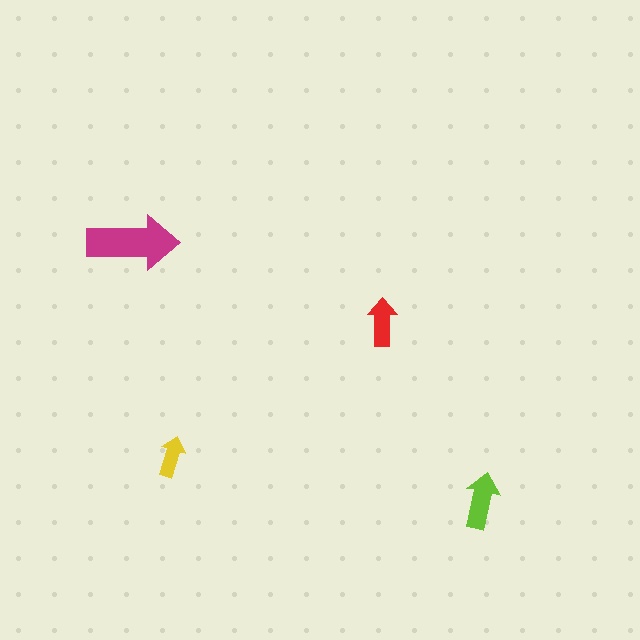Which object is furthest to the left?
The magenta arrow is leftmost.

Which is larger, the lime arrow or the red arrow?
The lime one.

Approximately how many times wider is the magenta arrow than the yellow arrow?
About 2 times wider.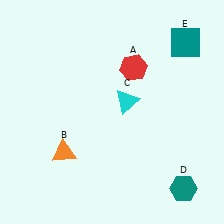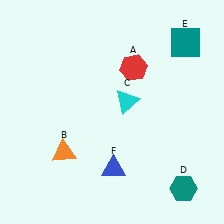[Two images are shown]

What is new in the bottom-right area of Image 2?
A blue triangle (F) was added in the bottom-right area of Image 2.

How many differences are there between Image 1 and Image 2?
There is 1 difference between the two images.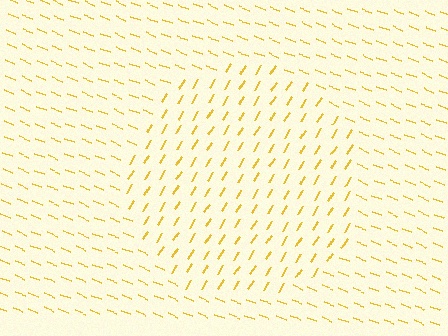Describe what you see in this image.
The image is filled with small yellow line segments. A circle region in the image has lines oriented differently from the surrounding lines, creating a visible texture boundary.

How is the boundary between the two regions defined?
The boundary is defined purely by a change in line orientation (approximately 79 degrees difference). All lines are the same color and thickness.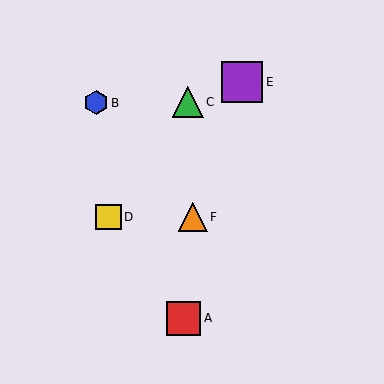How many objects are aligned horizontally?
2 objects (D, F) are aligned horizontally.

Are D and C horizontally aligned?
No, D is at y≈217 and C is at y≈102.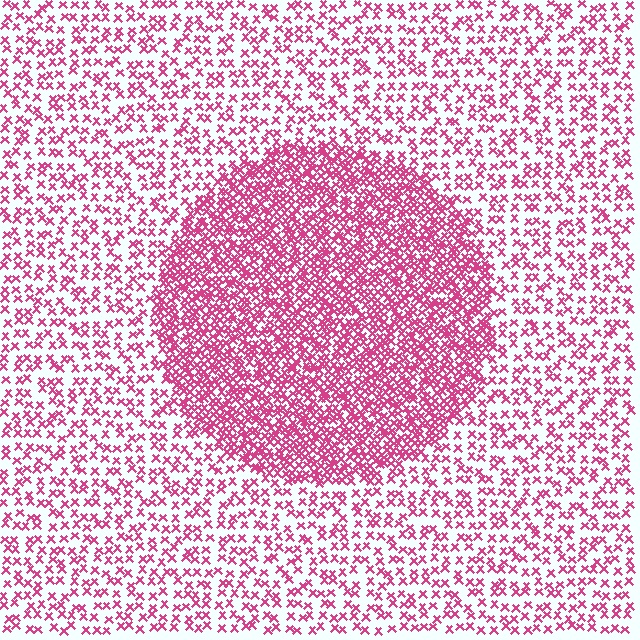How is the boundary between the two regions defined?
The boundary is defined by a change in element density (approximately 2.5x ratio). All elements are the same color, size, and shape.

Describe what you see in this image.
The image contains small magenta elements arranged at two different densities. A circle-shaped region is visible where the elements are more densely packed than the surrounding area.